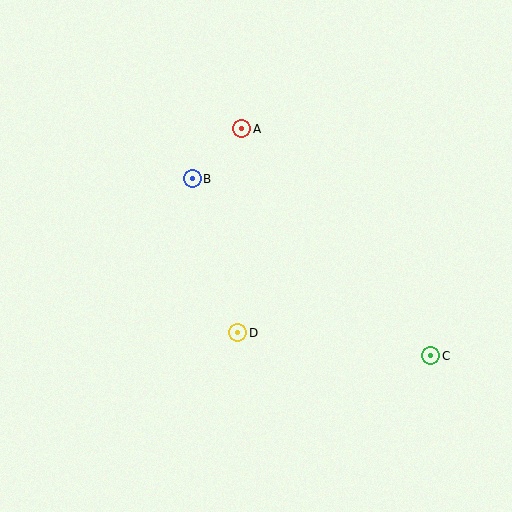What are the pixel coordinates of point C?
Point C is at (431, 356).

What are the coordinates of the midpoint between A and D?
The midpoint between A and D is at (240, 231).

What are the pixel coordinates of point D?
Point D is at (238, 333).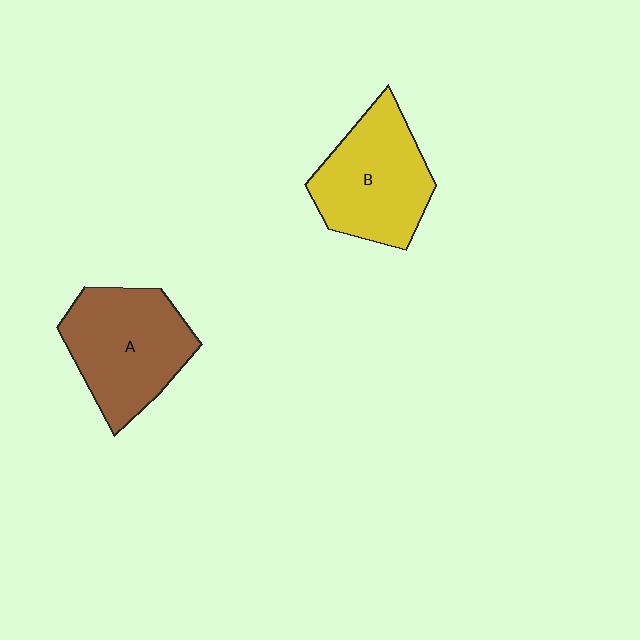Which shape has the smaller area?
Shape B (yellow).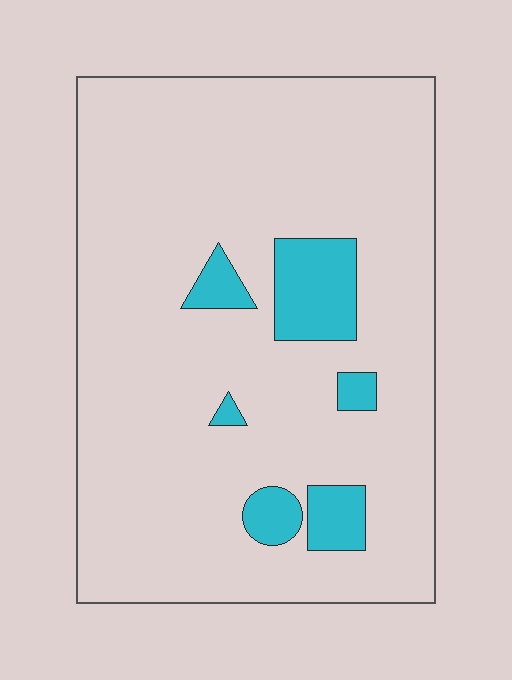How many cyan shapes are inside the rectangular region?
6.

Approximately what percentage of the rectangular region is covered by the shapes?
Approximately 10%.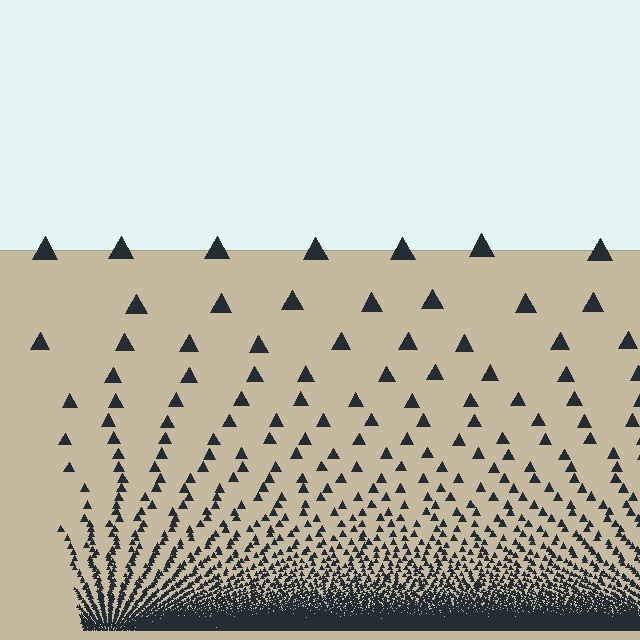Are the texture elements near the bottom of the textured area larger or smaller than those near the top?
Smaller. The gradient is inverted — elements near the bottom are smaller and denser.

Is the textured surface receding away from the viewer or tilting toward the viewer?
The surface appears to tilt toward the viewer. Texture elements get larger and sparser toward the top.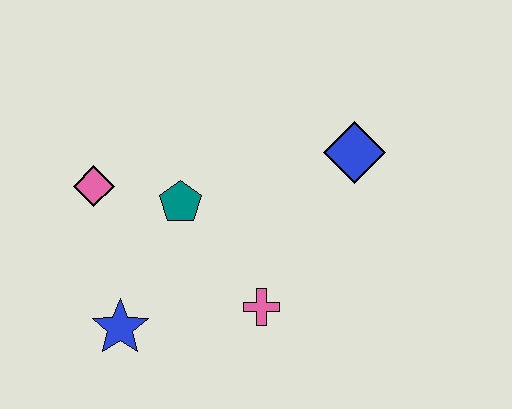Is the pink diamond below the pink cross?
No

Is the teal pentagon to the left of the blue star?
No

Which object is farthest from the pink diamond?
The blue diamond is farthest from the pink diamond.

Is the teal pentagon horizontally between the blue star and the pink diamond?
No